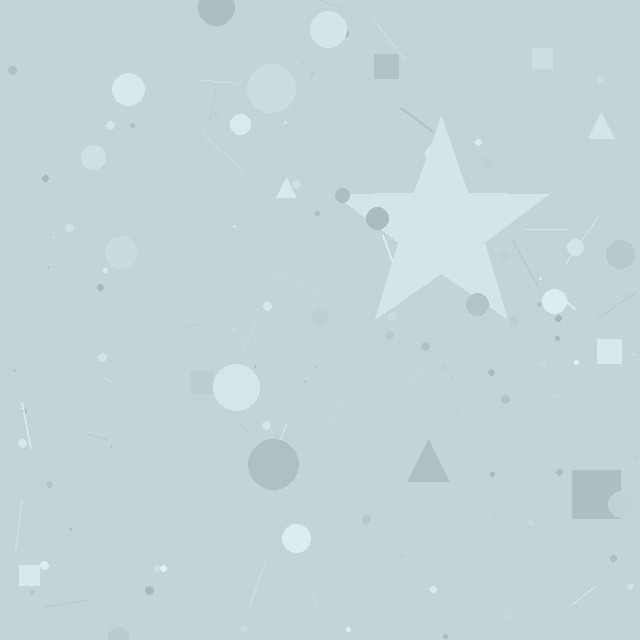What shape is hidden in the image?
A star is hidden in the image.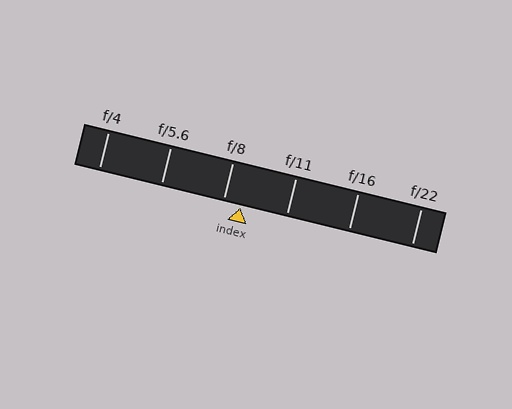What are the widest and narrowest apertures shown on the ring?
The widest aperture shown is f/4 and the narrowest is f/22.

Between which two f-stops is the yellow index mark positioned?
The index mark is between f/8 and f/11.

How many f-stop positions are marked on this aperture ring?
There are 6 f-stop positions marked.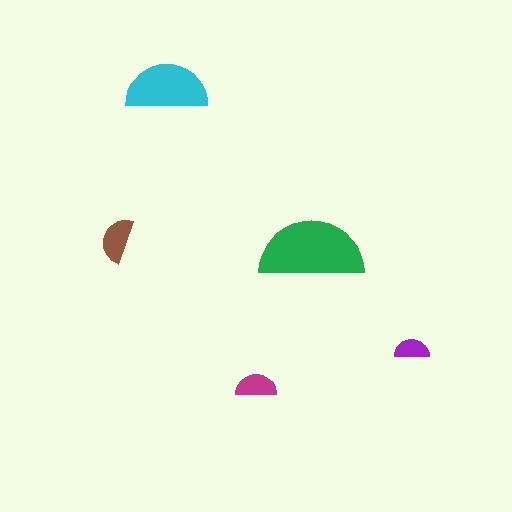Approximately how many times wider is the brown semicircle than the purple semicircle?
About 1.5 times wider.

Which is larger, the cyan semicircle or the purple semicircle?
The cyan one.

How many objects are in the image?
There are 5 objects in the image.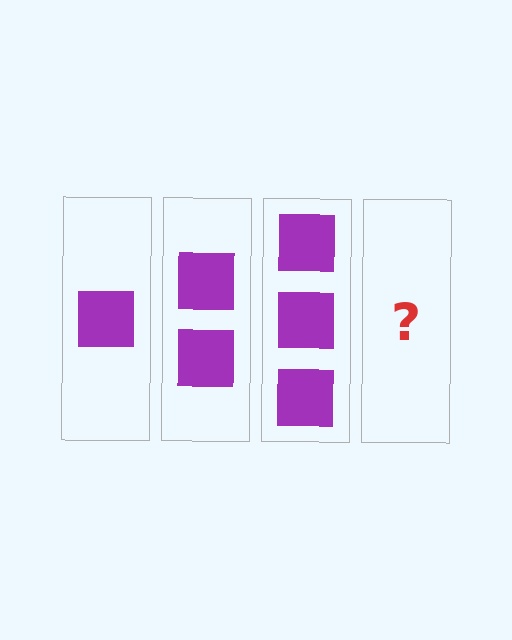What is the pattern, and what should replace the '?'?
The pattern is that each step adds one more square. The '?' should be 4 squares.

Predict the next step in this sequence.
The next step is 4 squares.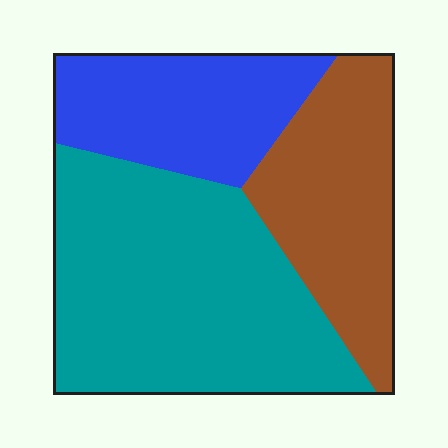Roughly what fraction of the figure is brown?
Brown covers around 25% of the figure.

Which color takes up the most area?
Teal, at roughly 50%.